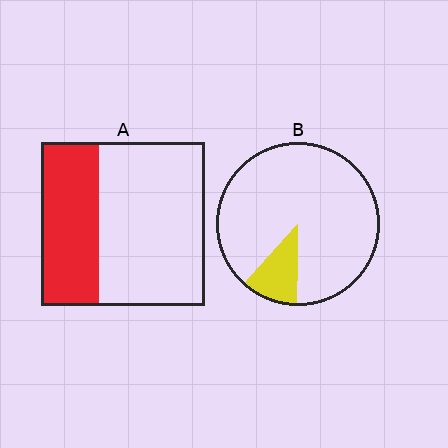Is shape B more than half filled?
No.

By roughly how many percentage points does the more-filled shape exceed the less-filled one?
By roughly 25 percentage points (A over B).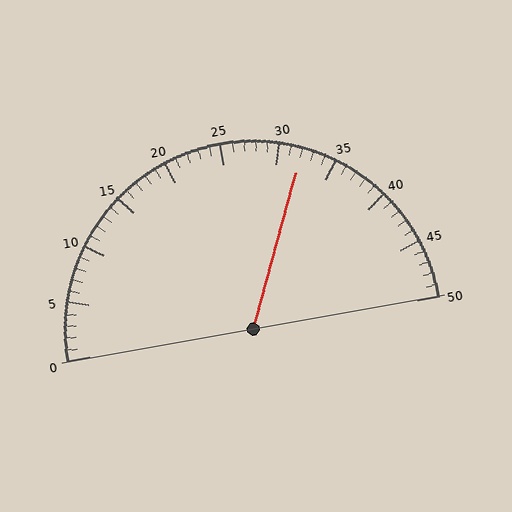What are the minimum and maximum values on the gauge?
The gauge ranges from 0 to 50.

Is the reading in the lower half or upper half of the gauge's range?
The reading is in the upper half of the range (0 to 50).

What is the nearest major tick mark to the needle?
The nearest major tick mark is 30.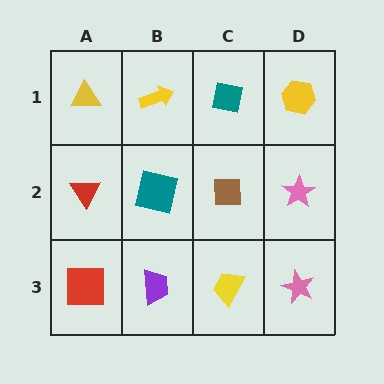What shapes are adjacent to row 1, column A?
A red triangle (row 2, column A), a yellow arrow (row 1, column B).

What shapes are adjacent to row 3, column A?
A red triangle (row 2, column A), a purple trapezoid (row 3, column B).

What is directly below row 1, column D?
A pink star.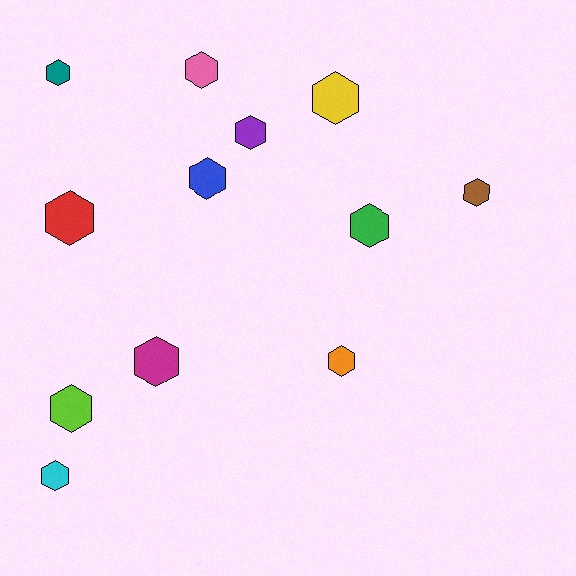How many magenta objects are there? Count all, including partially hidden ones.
There is 1 magenta object.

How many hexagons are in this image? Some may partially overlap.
There are 12 hexagons.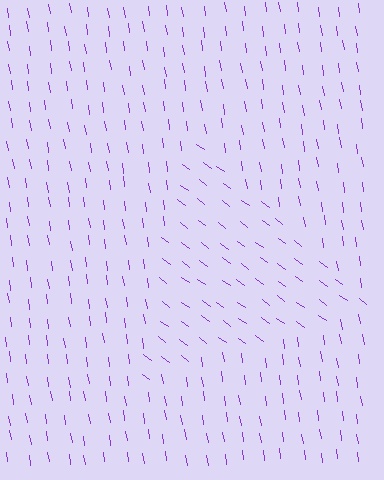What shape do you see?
I see a triangle.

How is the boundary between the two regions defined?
The boundary is defined purely by a change in line orientation (approximately 45 degrees difference). All lines are the same color and thickness.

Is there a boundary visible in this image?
Yes, there is a texture boundary formed by a change in line orientation.